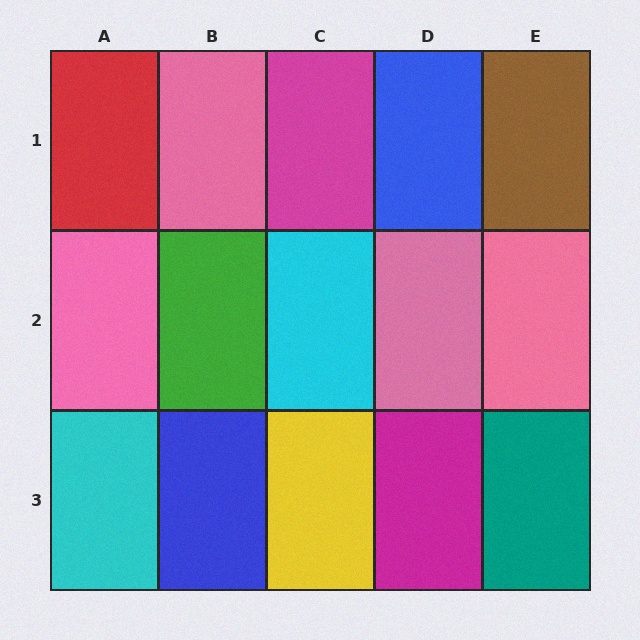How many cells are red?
1 cell is red.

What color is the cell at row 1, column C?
Magenta.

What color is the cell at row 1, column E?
Brown.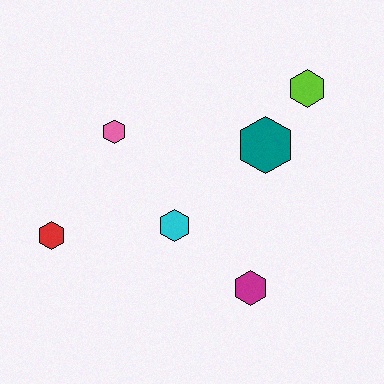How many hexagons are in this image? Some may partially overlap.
There are 6 hexagons.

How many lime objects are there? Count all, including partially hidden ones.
There is 1 lime object.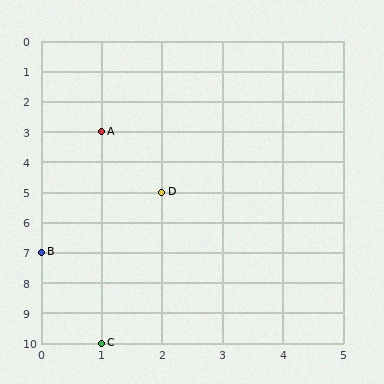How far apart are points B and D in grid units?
Points B and D are 2 columns and 2 rows apart (about 2.8 grid units diagonally).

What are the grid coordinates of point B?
Point B is at grid coordinates (0, 7).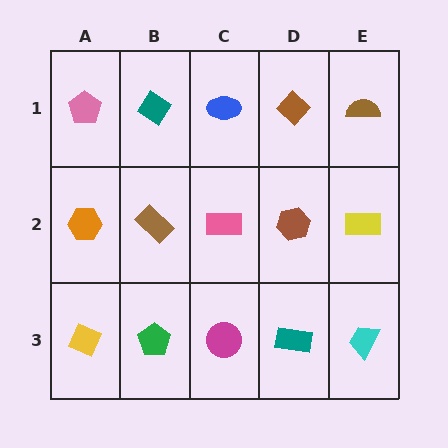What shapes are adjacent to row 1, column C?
A pink rectangle (row 2, column C), a teal diamond (row 1, column B), a brown diamond (row 1, column D).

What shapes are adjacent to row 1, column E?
A yellow rectangle (row 2, column E), a brown diamond (row 1, column D).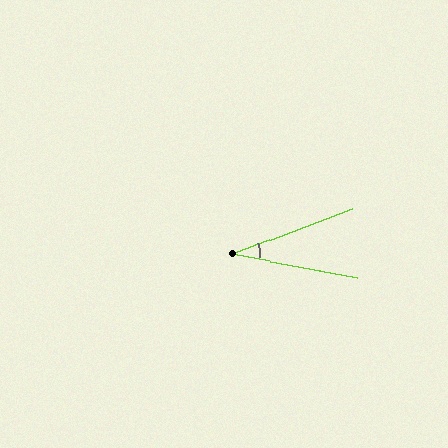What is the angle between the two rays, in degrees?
Approximately 31 degrees.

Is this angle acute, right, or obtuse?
It is acute.